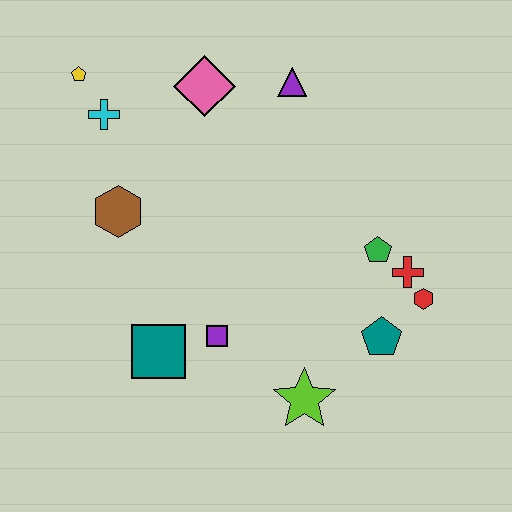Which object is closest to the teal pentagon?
The red hexagon is closest to the teal pentagon.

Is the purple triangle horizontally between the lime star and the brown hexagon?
Yes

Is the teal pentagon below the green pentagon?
Yes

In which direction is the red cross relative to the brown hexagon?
The red cross is to the right of the brown hexagon.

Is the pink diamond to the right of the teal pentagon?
No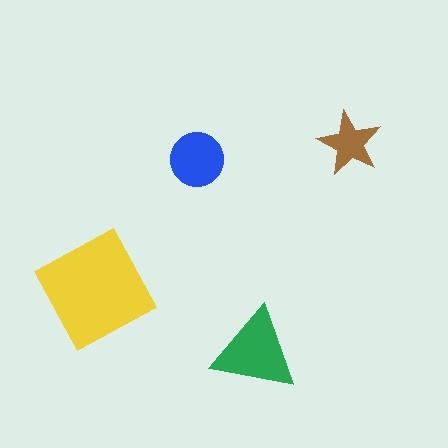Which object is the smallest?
The brown star.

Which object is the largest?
The yellow square.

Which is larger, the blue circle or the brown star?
The blue circle.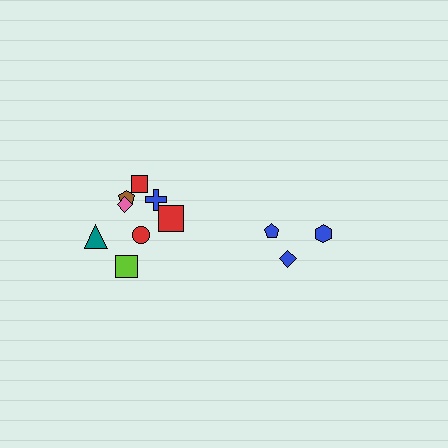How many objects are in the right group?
There are 3 objects.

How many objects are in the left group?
There are 8 objects.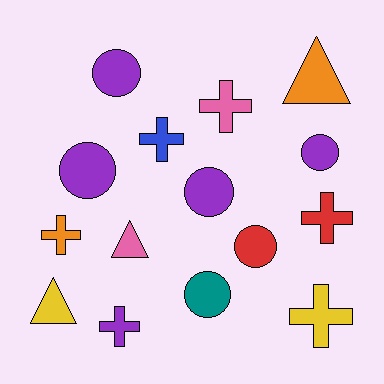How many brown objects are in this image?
There are no brown objects.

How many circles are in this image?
There are 6 circles.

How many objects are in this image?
There are 15 objects.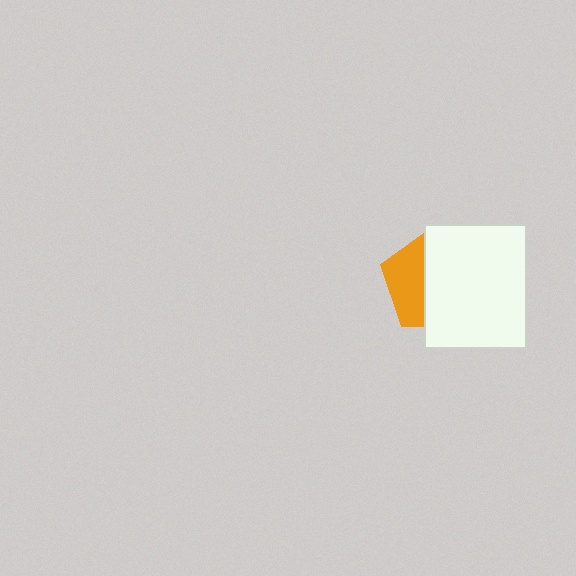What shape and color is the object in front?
The object in front is a white rectangle.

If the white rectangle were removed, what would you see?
You would see the complete orange pentagon.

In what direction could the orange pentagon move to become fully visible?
The orange pentagon could move left. That would shift it out from behind the white rectangle entirely.